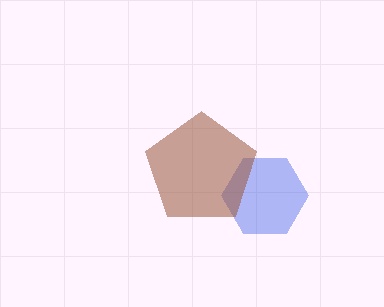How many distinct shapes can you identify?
There are 2 distinct shapes: a blue hexagon, a brown pentagon.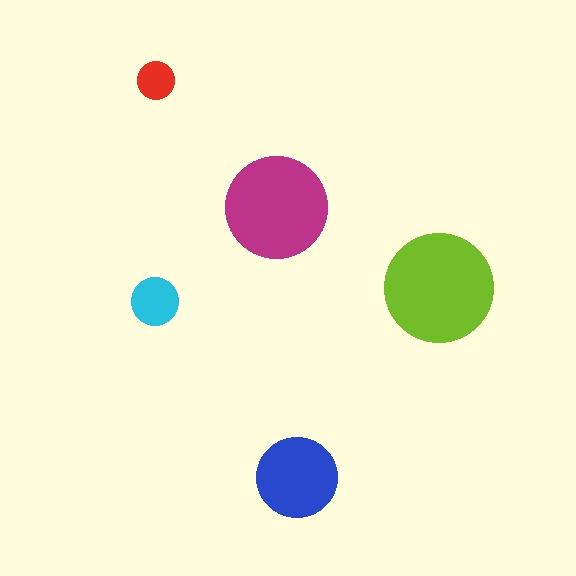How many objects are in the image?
There are 5 objects in the image.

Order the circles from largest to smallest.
the lime one, the magenta one, the blue one, the cyan one, the red one.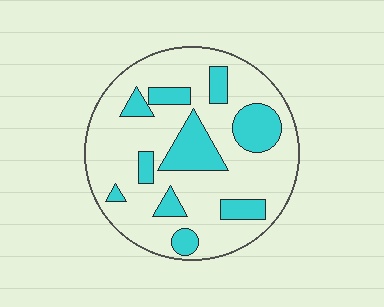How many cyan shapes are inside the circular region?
10.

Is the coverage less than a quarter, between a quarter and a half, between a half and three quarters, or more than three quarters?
Between a quarter and a half.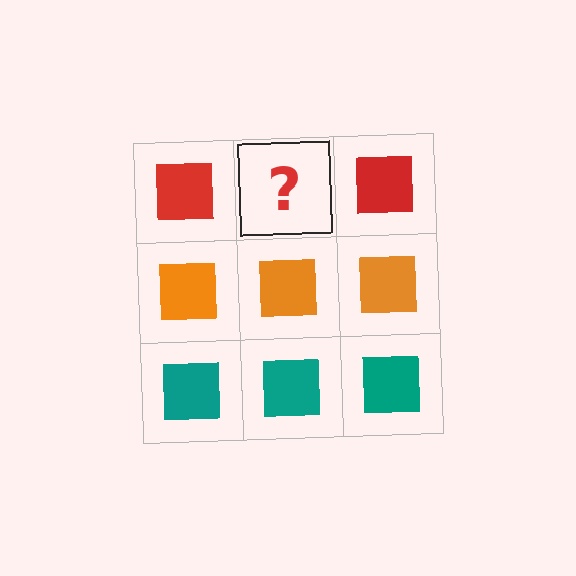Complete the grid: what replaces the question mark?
The question mark should be replaced with a red square.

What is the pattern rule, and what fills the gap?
The rule is that each row has a consistent color. The gap should be filled with a red square.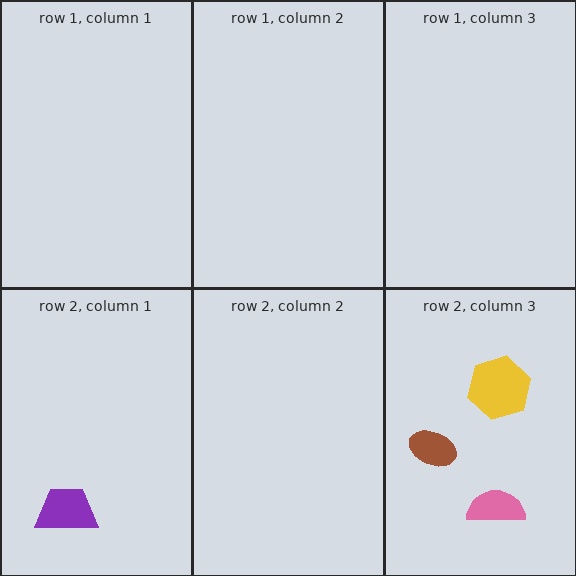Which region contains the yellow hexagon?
The row 2, column 3 region.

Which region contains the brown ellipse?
The row 2, column 3 region.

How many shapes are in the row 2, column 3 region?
3.